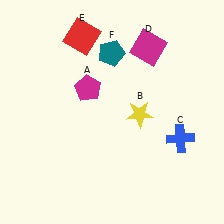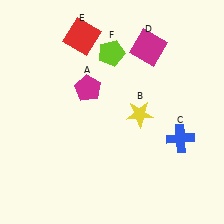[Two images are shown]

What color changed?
The pentagon (F) changed from teal in Image 1 to lime in Image 2.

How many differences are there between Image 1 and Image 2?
There is 1 difference between the two images.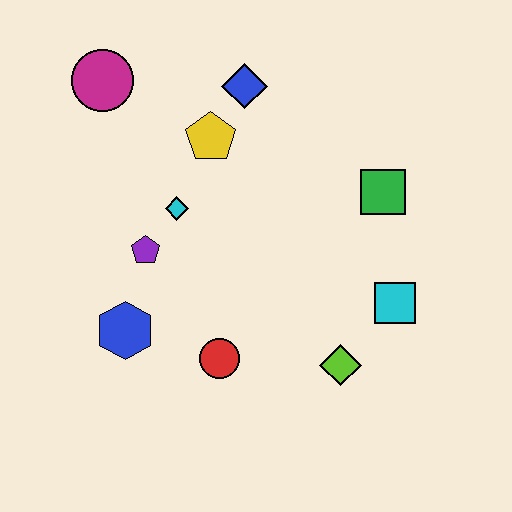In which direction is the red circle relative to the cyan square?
The red circle is to the left of the cyan square.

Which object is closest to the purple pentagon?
The cyan diamond is closest to the purple pentagon.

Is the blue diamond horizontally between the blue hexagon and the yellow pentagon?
No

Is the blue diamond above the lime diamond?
Yes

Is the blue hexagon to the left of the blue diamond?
Yes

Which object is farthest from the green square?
The magenta circle is farthest from the green square.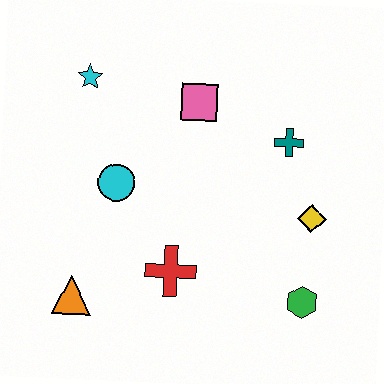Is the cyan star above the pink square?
Yes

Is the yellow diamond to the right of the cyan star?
Yes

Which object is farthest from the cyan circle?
The green hexagon is farthest from the cyan circle.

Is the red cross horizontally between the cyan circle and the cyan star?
No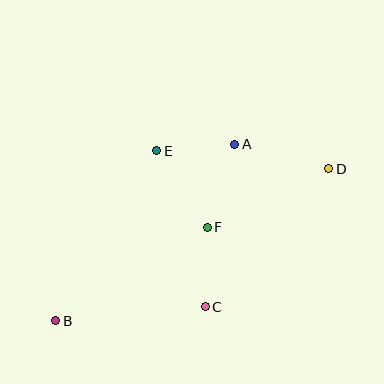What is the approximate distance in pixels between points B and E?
The distance between B and E is approximately 198 pixels.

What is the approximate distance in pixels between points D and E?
The distance between D and E is approximately 173 pixels.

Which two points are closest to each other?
Points A and E are closest to each other.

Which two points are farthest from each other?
Points B and D are farthest from each other.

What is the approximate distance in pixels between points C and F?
The distance between C and F is approximately 79 pixels.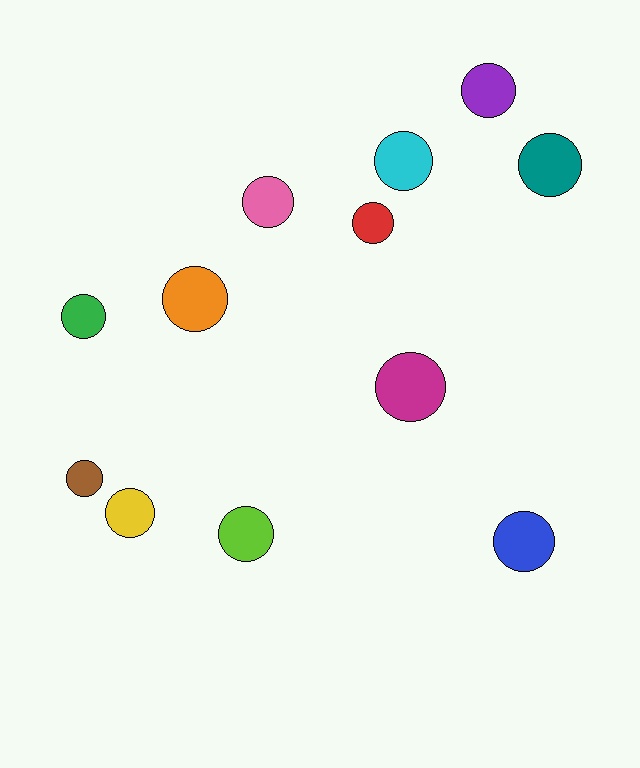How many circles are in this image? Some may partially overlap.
There are 12 circles.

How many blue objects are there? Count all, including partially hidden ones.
There is 1 blue object.